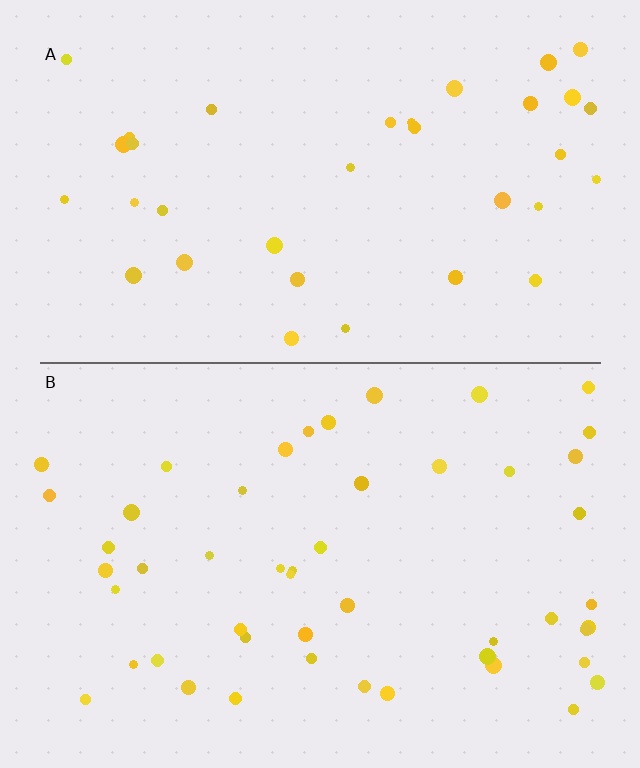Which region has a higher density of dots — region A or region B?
B (the bottom).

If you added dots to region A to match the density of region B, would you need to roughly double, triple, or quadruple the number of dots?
Approximately double.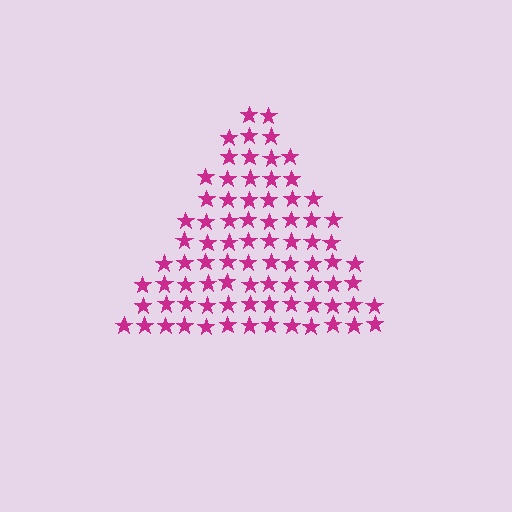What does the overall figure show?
The overall figure shows a triangle.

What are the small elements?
The small elements are stars.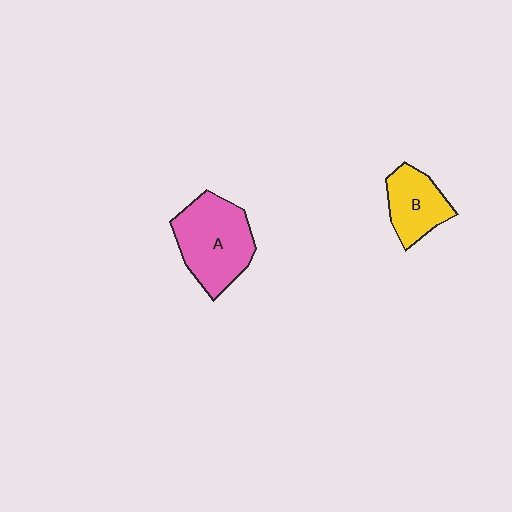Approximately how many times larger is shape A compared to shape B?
Approximately 1.6 times.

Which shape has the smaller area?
Shape B (yellow).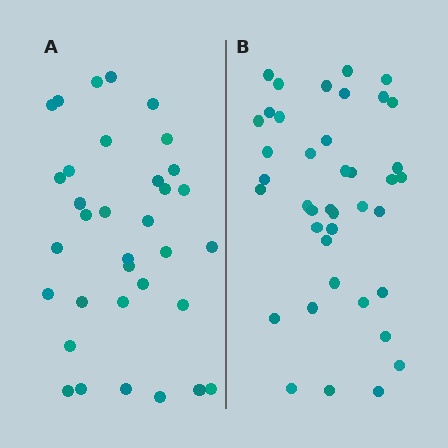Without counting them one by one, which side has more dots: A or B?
Region B (the right region) has more dots.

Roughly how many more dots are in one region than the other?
Region B has about 6 more dots than region A.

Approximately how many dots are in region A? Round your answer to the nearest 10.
About 30 dots. (The exact count is 34, which rounds to 30.)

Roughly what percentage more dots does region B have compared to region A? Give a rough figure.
About 20% more.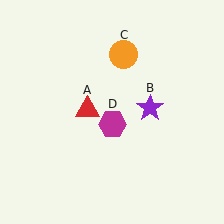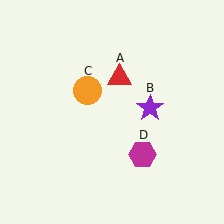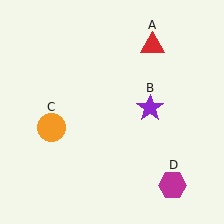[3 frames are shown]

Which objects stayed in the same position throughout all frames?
Purple star (object B) remained stationary.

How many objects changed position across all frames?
3 objects changed position: red triangle (object A), orange circle (object C), magenta hexagon (object D).